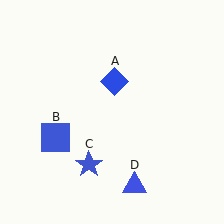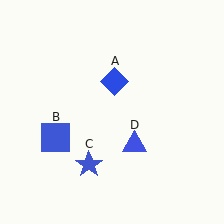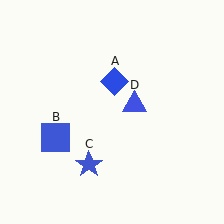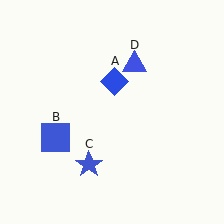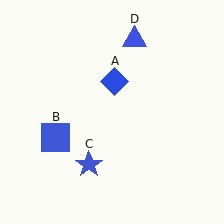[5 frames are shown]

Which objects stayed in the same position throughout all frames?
Blue diamond (object A) and blue square (object B) and blue star (object C) remained stationary.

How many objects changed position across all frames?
1 object changed position: blue triangle (object D).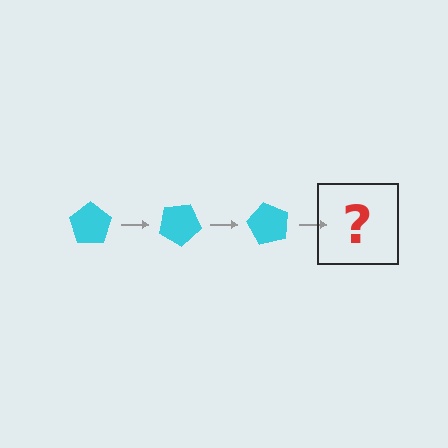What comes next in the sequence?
The next element should be a cyan pentagon rotated 90 degrees.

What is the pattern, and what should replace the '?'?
The pattern is that the pentagon rotates 30 degrees each step. The '?' should be a cyan pentagon rotated 90 degrees.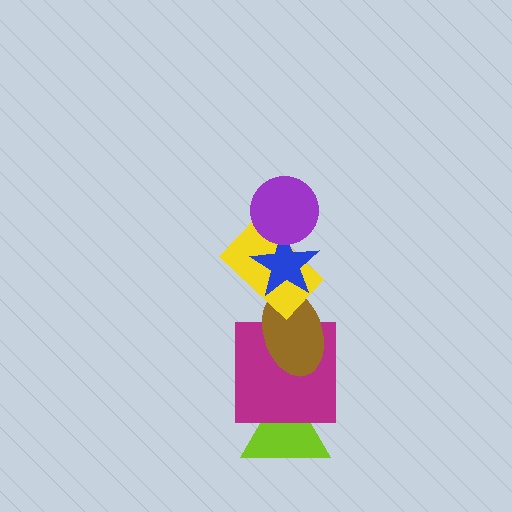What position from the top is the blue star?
The blue star is 2nd from the top.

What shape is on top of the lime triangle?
The magenta square is on top of the lime triangle.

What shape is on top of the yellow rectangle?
The blue star is on top of the yellow rectangle.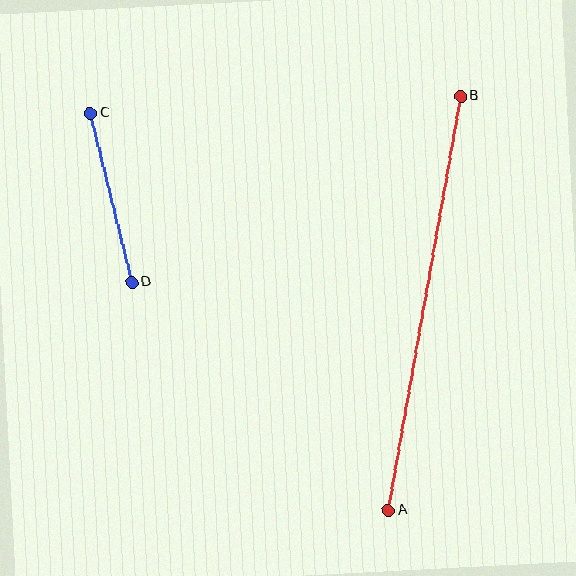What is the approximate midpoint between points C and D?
The midpoint is at approximately (111, 198) pixels.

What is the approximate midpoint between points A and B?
The midpoint is at approximately (424, 303) pixels.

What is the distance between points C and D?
The distance is approximately 174 pixels.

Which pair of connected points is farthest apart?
Points A and B are farthest apart.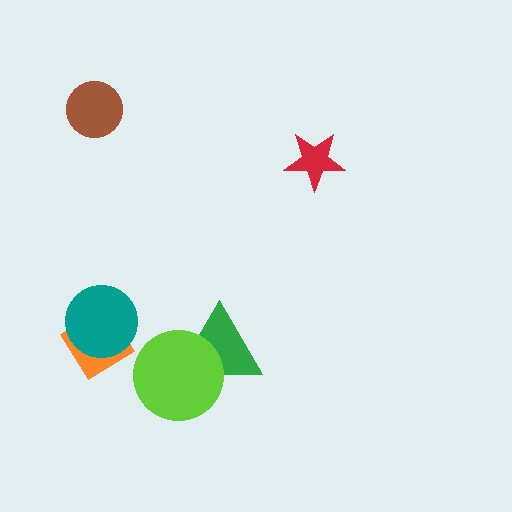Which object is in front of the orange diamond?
The teal circle is in front of the orange diamond.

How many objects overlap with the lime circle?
1 object overlaps with the lime circle.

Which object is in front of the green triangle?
The lime circle is in front of the green triangle.